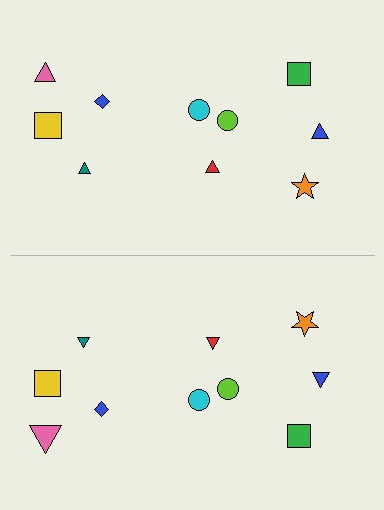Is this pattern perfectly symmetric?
No, the pattern is not perfectly symmetric. The pink triangle on the bottom side has a different size than its mirror counterpart.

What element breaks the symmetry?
The pink triangle on the bottom side has a different size than its mirror counterpart.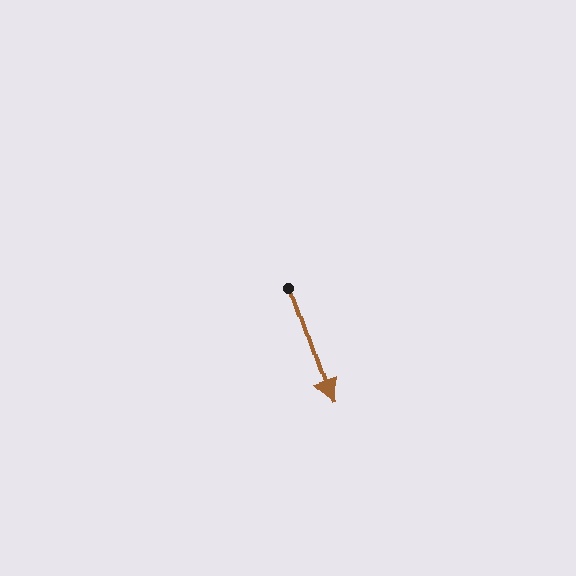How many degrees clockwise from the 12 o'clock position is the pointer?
Approximately 161 degrees.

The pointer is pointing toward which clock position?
Roughly 5 o'clock.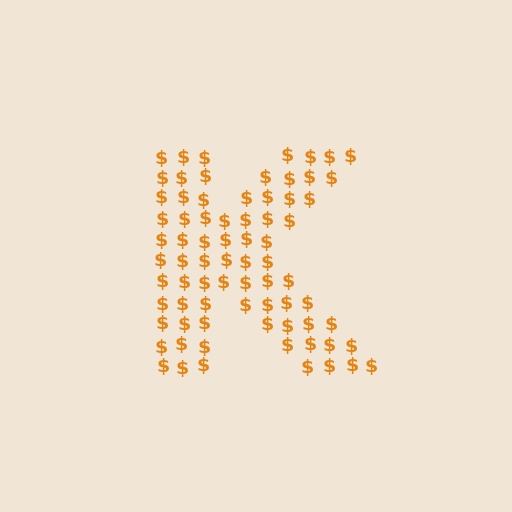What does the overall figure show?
The overall figure shows the letter K.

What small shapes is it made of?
It is made of small dollar signs.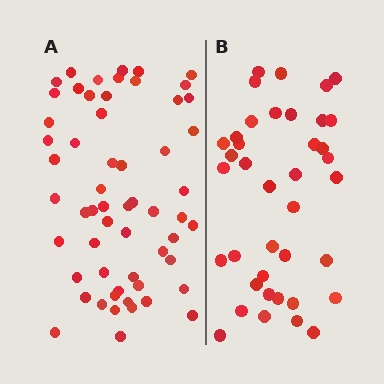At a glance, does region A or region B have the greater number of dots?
Region A (the left region) has more dots.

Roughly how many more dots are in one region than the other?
Region A has approximately 20 more dots than region B.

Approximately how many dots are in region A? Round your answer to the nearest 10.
About 60 dots. (The exact count is 58, which rounds to 60.)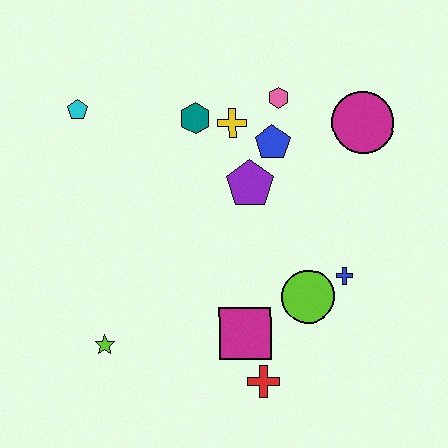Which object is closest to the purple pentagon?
The blue pentagon is closest to the purple pentagon.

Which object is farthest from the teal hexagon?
The red cross is farthest from the teal hexagon.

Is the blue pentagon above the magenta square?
Yes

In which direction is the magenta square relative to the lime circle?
The magenta square is to the left of the lime circle.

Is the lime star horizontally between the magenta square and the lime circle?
No